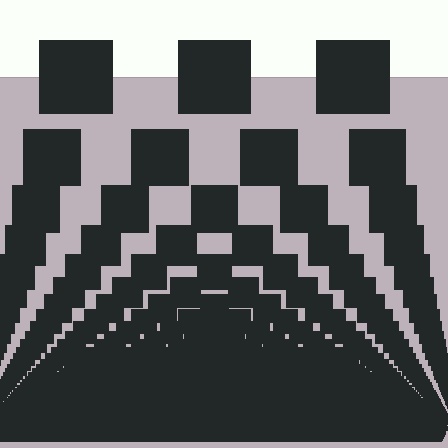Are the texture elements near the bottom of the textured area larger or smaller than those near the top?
Smaller. The gradient is inverted — elements near the bottom are smaller and denser.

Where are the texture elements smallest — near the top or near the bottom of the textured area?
Near the bottom.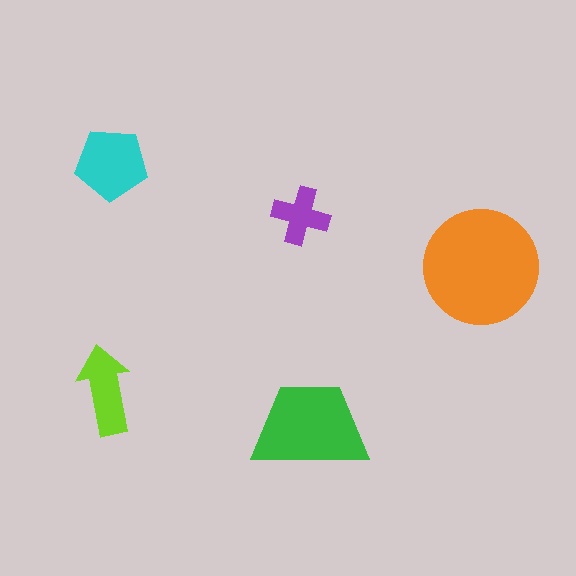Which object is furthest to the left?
The lime arrow is leftmost.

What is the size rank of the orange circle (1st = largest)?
1st.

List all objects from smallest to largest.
The purple cross, the lime arrow, the cyan pentagon, the green trapezoid, the orange circle.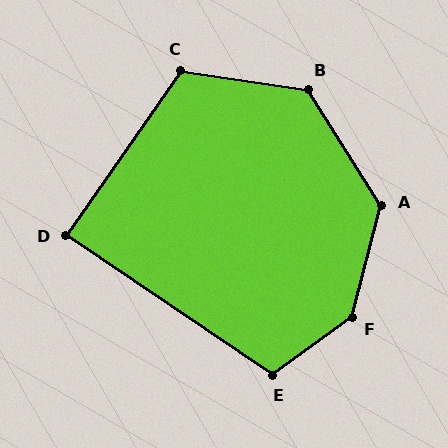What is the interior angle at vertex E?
Approximately 110 degrees (obtuse).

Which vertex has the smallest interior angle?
D, at approximately 89 degrees.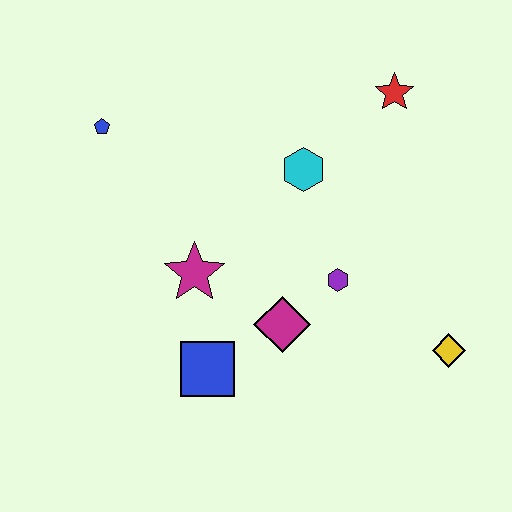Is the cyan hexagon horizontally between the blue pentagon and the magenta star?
No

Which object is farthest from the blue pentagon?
The yellow diamond is farthest from the blue pentagon.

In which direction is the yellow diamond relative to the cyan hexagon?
The yellow diamond is below the cyan hexagon.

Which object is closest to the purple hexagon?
The magenta diamond is closest to the purple hexagon.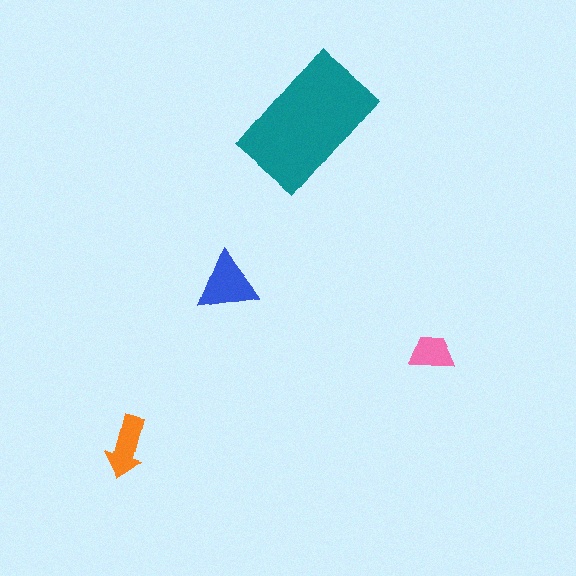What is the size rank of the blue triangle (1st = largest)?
2nd.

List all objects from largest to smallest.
The teal rectangle, the blue triangle, the orange arrow, the pink trapezoid.